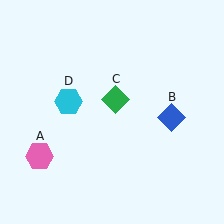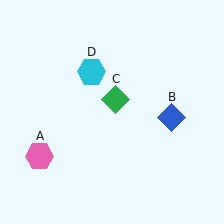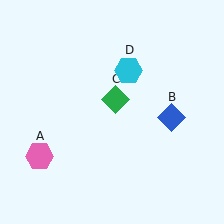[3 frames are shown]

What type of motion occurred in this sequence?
The cyan hexagon (object D) rotated clockwise around the center of the scene.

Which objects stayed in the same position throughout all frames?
Pink hexagon (object A) and blue diamond (object B) and green diamond (object C) remained stationary.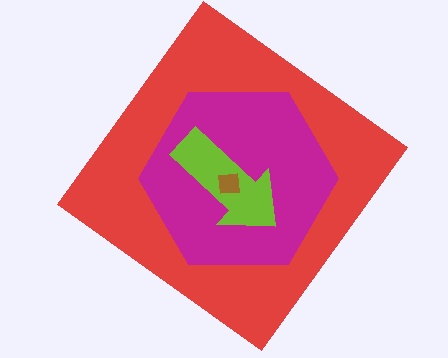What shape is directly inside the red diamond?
The magenta hexagon.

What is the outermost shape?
The red diamond.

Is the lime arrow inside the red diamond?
Yes.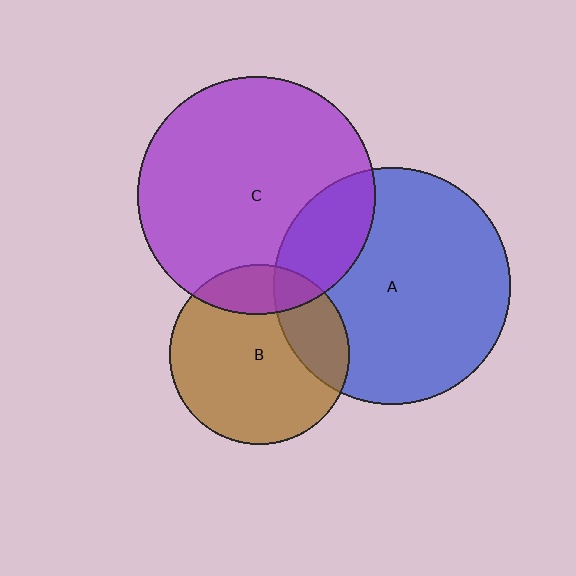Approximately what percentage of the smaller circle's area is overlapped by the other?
Approximately 20%.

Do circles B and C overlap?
Yes.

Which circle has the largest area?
Circle C (purple).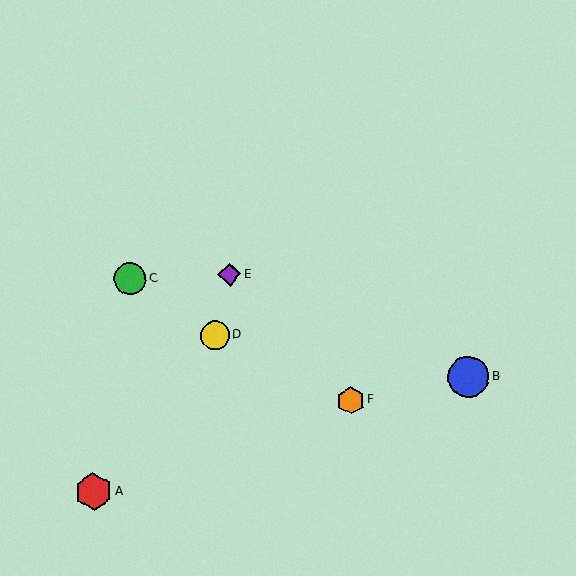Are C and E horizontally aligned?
Yes, both are at y≈279.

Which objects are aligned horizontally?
Objects C, E are aligned horizontally.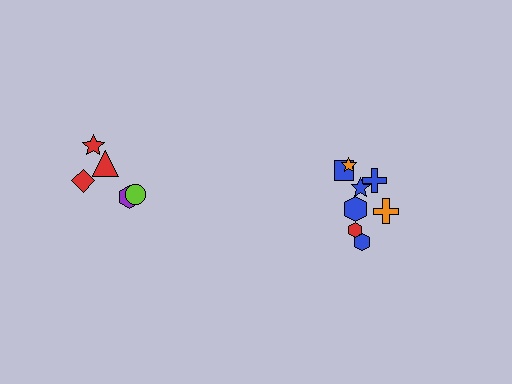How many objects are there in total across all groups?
There are 13 objects.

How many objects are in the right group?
There are 8 objects.